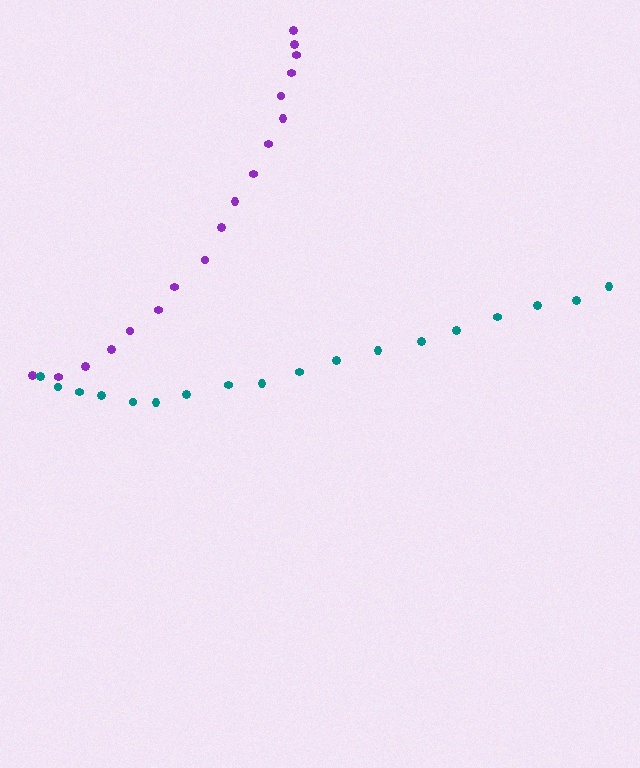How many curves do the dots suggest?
There are 2 distinct paths.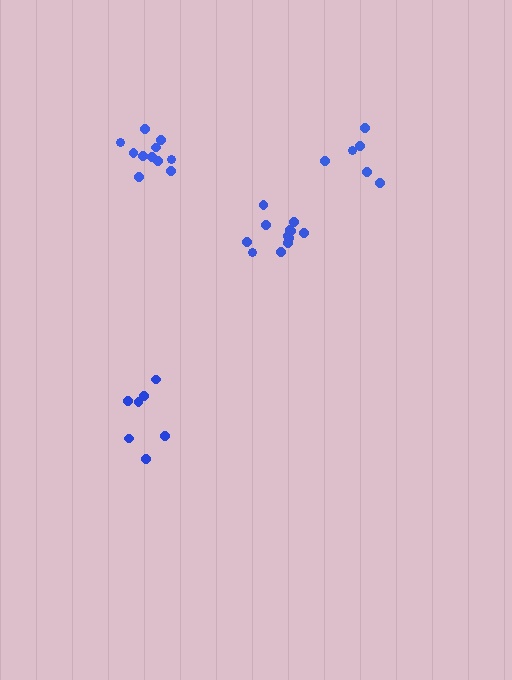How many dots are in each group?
Group 1: 7 dots, Group 2: 6 dots, Group 3: 12 dots, Group 4: 11 dots (36 total).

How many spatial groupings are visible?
There are 4 spatial groupings.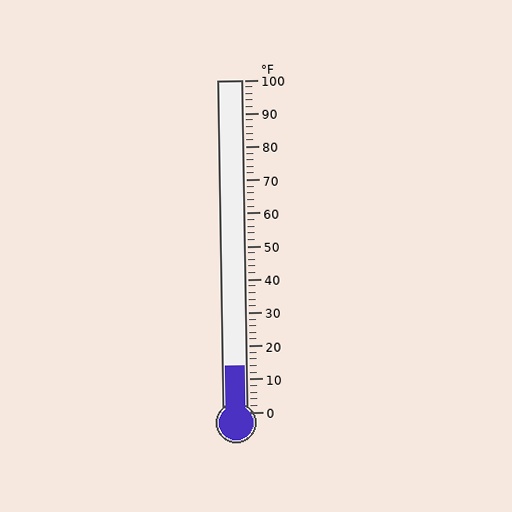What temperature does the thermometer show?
The thermometer shows approximately 14°F.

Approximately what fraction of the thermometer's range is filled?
The thermometer is filled to approximately 15% of its range.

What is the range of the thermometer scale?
The thermometer scale ranges from 0°F to 100°F.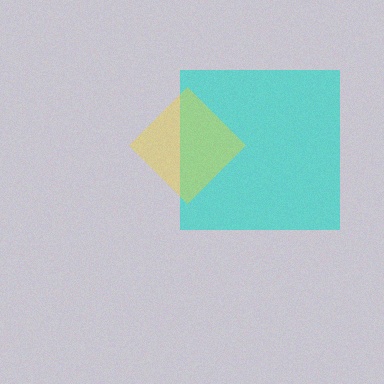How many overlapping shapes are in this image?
There are 2 overlapping shapes in the image.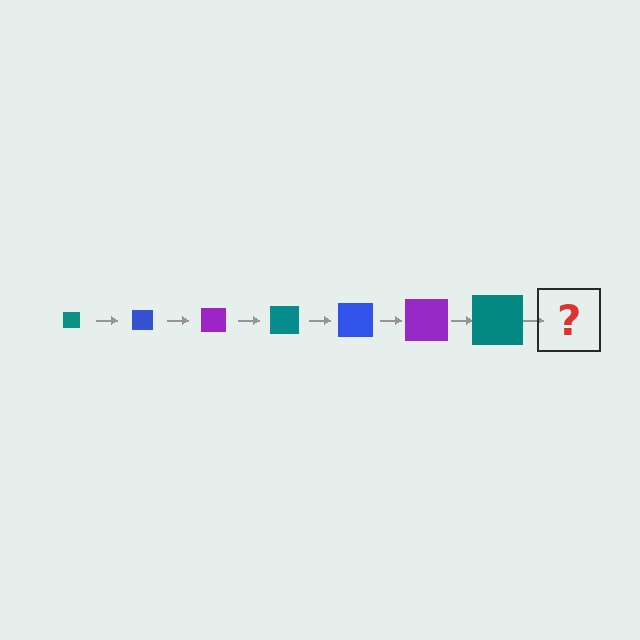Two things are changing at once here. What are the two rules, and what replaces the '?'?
The two rules are that the square grows larger each step and the color cycles through teal, blue, and purple. The '?' should be a blue square, larger than the previous one.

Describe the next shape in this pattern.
It should be a blue square, larger than the previous one.